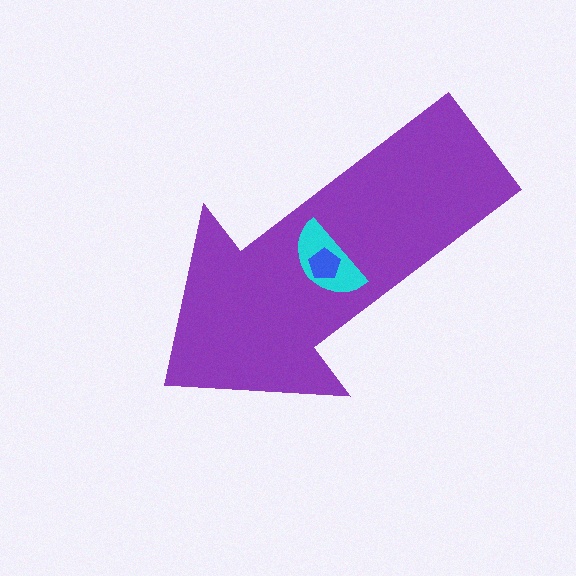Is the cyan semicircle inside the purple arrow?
Yes.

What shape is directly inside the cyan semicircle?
The blue pentagon.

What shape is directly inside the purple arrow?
The cyan semicircle.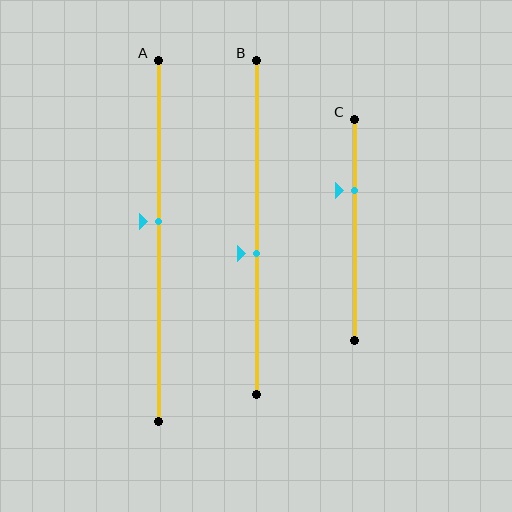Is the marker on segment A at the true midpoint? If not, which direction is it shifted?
No, the marker on segment A is shifted upward by about 5% of the segment length.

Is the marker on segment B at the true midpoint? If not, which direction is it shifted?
No, the marker on segment B is shifted downward by about 8% of the segment length.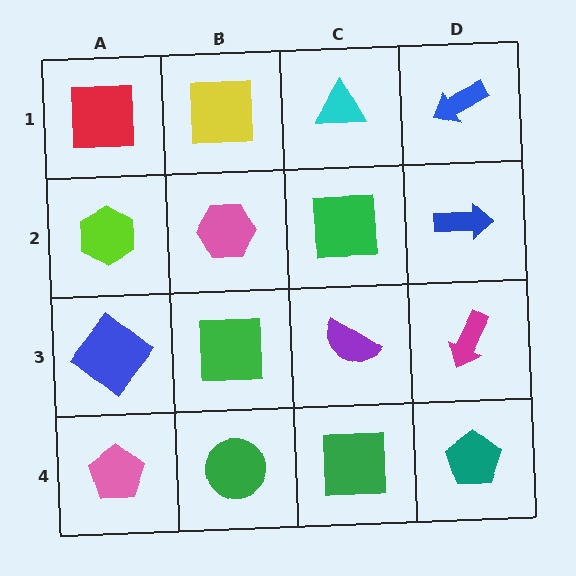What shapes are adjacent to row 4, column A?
A blue diamond (row 3, column A), a green circle (row 4, column B).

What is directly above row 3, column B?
A pink hexagon.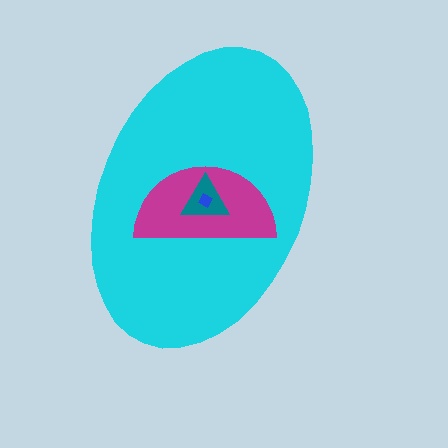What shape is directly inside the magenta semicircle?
The teal triangle.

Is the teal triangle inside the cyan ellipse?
Yes.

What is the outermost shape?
The cyan ellipse.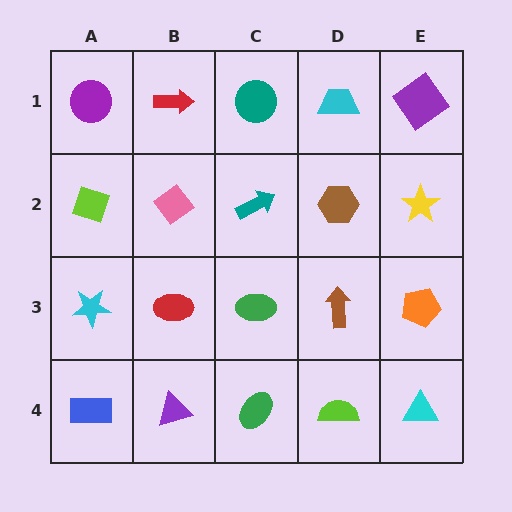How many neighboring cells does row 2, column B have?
4.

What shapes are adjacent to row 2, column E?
A purple diamond (row 1, column E), an orange pentagon (row 3, column E), a brown hexagon (row 2, column D).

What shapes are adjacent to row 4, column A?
A cyan star (row 3, column A), a purple triangle (row 4, column B).